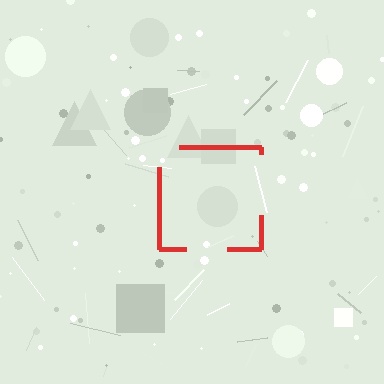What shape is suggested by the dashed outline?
The dashed outline suggests a square.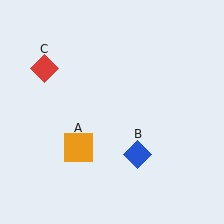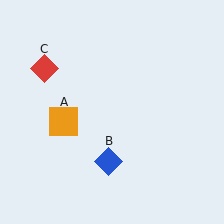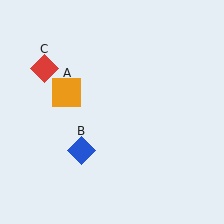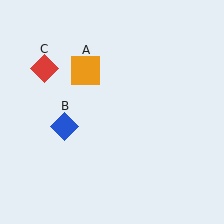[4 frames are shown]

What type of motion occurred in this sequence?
The orange square (object A), blue diamond (object B) rotated clockwise around the center of the scene.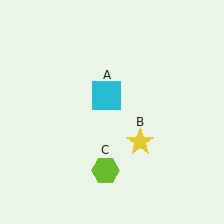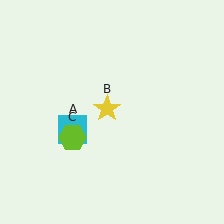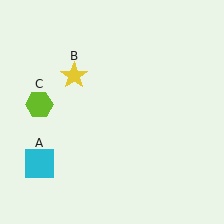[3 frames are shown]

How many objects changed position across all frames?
3 objects changed position: cyan square (object A), yellow star (object B), lime hexagon (object C).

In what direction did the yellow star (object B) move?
The yellow star (object B) moved up and to the left.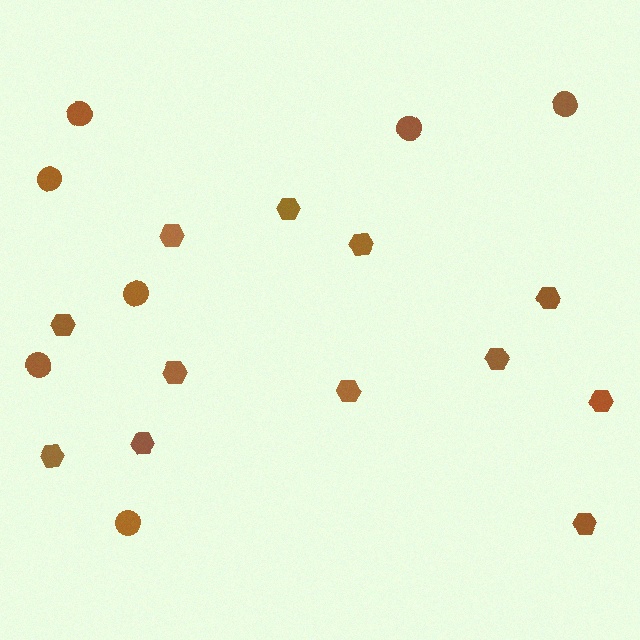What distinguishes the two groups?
There are 2 groups: one group of hexagons (12) and one group of circles (7).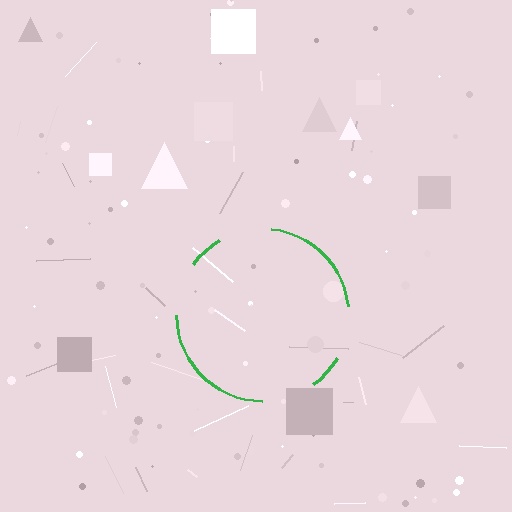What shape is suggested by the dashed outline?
The dashed outline suggests a circle.